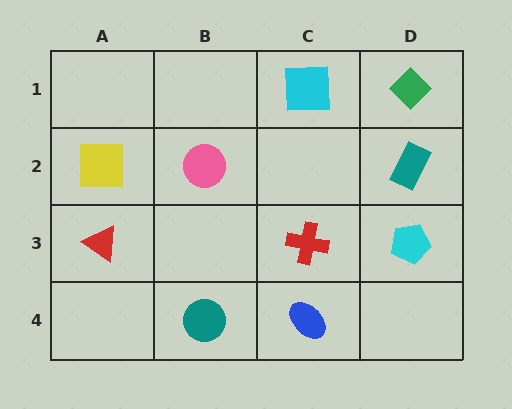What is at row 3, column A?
A red triangle.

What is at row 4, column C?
A blue ellipse.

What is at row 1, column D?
A green diamond.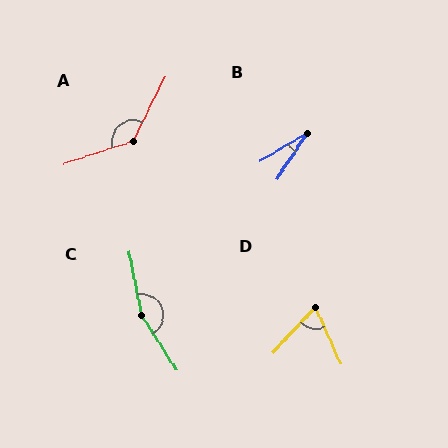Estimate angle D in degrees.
Approximately 67 degrees.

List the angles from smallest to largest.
B (26°), D (67°), A (134°), C (158°).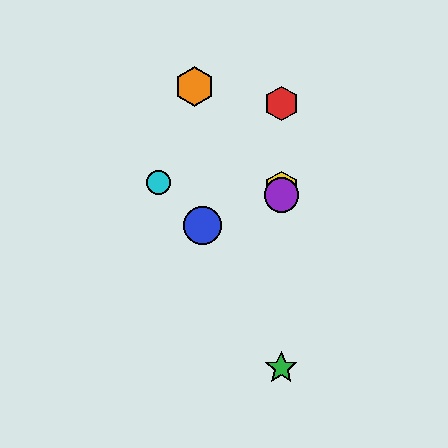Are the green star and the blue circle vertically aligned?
No, the green star is at x≈281 and the blue circle is at x≈202.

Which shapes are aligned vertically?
The red hexagon, the green star, the yellow hexagon, the purple circle are aligned vertically.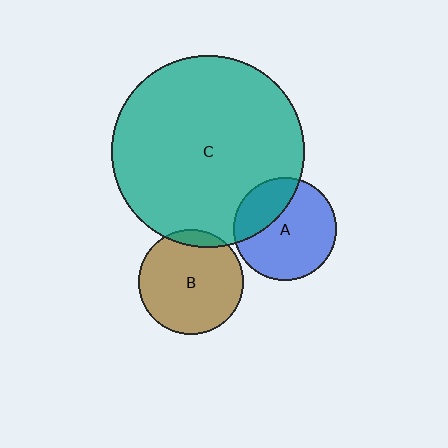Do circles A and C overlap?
Yes.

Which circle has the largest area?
Circle C (teal).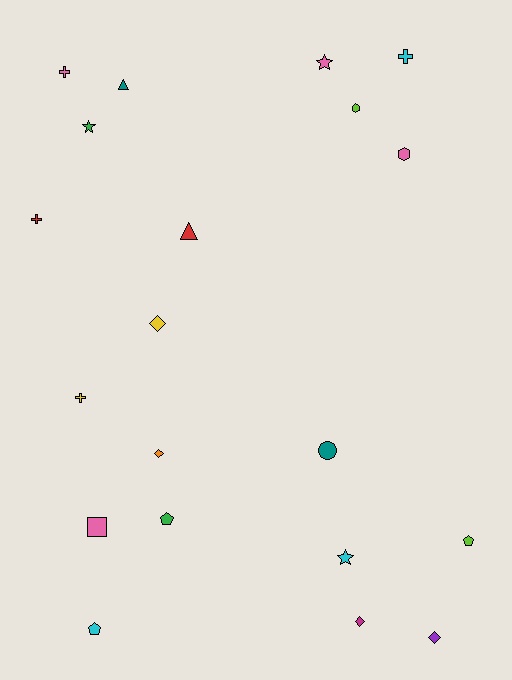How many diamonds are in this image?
There are 4 diamonds.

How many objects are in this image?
There are 20 objects.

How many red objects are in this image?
There are 2 red objects.